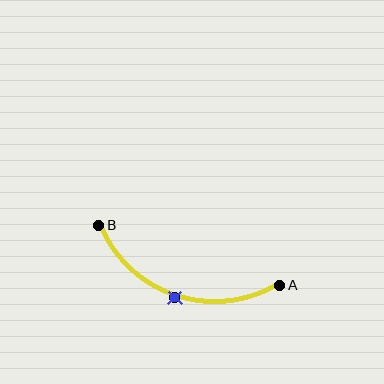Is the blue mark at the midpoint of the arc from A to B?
Yes. The blue mark lies on the arc at equal arc-length from both A and B — it is the arc midpoint.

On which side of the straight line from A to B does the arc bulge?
The arc bulges below the straight line connecting A and B.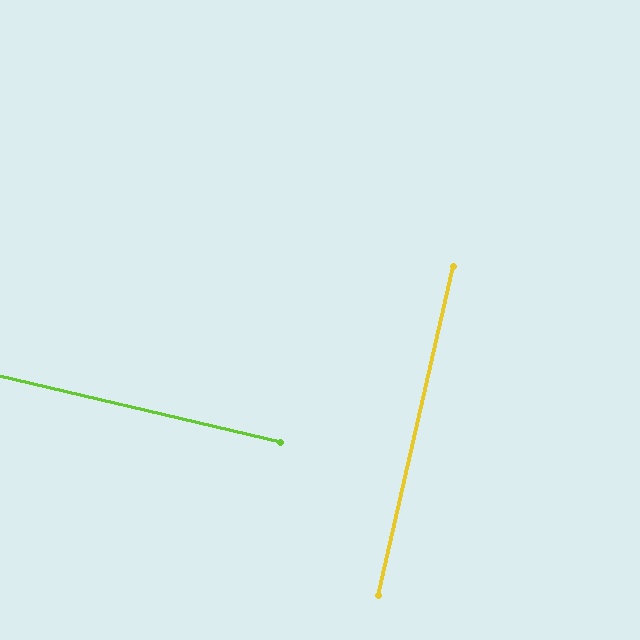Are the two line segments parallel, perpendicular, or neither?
Perpendicular — they meet at approximately 90°.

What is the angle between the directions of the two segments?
Approximately 90 degrees.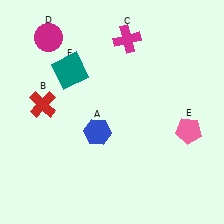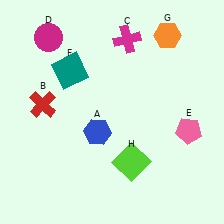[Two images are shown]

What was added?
An orange hexagon (G), a lime square (H) were added in Image 2.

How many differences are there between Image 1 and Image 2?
There are 2 differences between the two images.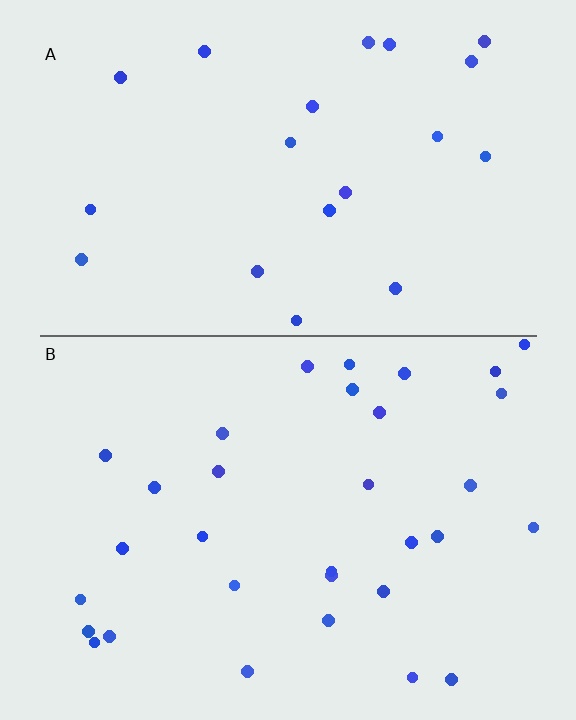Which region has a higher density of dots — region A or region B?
B (the bottom).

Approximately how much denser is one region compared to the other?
Approximately 1.6× — region B over region A.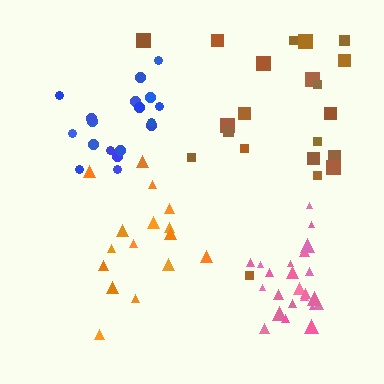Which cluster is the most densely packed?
Pink.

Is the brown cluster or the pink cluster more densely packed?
Pink.